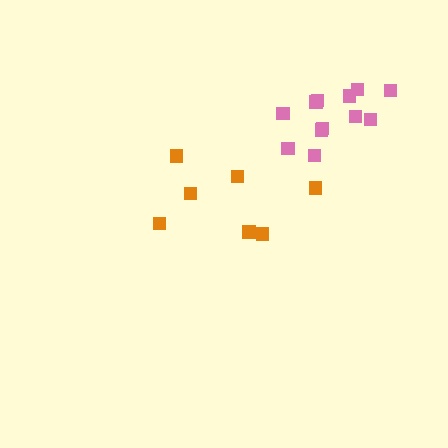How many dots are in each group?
Group 1: 7 dots, Group 2: 12 dots (19 total).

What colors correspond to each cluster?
The clusters are colored: orange, pink.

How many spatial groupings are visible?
There are 2 spatial groupings.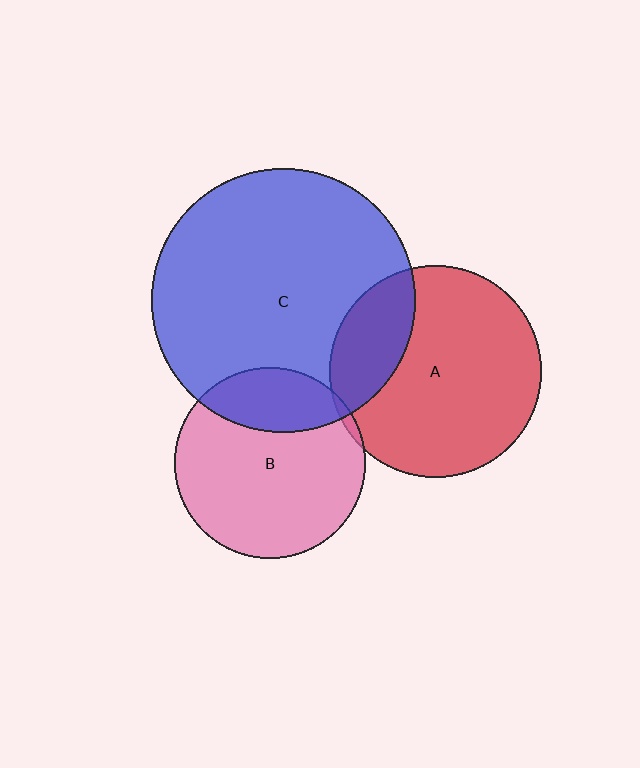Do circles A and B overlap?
Yes.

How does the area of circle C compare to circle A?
Approximately 1.6 times.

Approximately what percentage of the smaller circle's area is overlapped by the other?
Approximately 5%.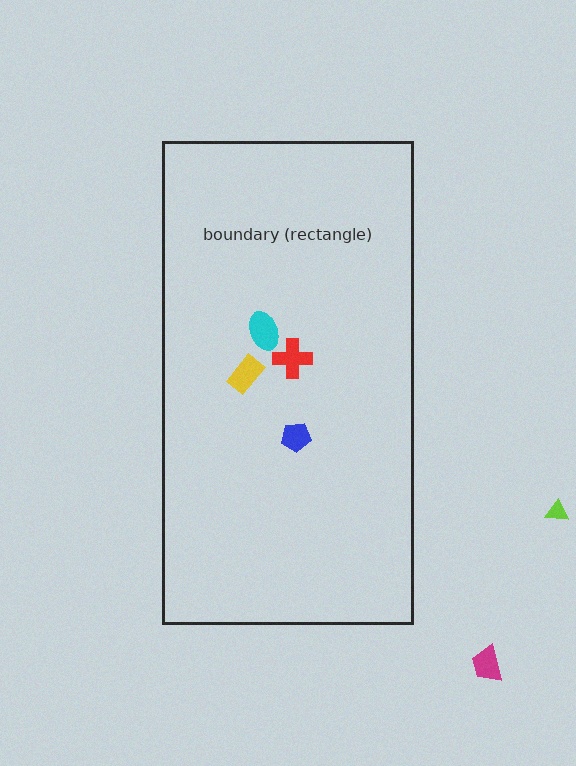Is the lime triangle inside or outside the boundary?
Outside.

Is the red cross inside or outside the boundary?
Inside.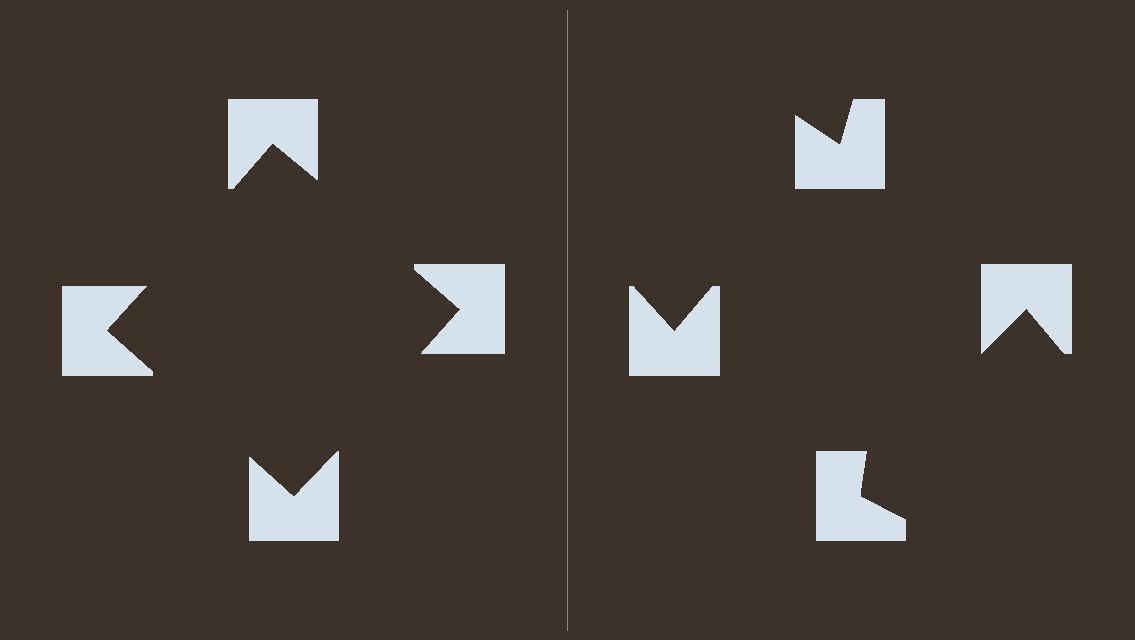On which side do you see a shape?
An illusory square appears on the left side. On the right side the wedge cuts are rotated, so no coherent shape forms.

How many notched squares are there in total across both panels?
8 — 4 on each side.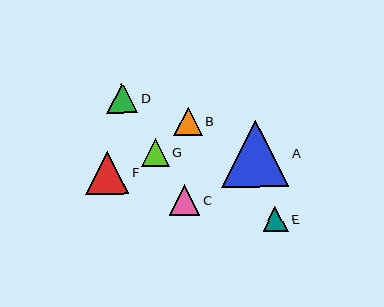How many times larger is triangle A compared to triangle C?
Triangle A is approximately 2.2 times the size of triangle C.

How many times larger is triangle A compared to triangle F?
Triangle A is approximately 1.6 times the size of triangle F.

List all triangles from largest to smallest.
From largest to smallest: A, F, D, C, B, G, E.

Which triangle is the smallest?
Triangle E is the smallest with a size of approximately 25 pixels.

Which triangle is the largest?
Triangle A is the largest with a size of approximately 67 pixels.